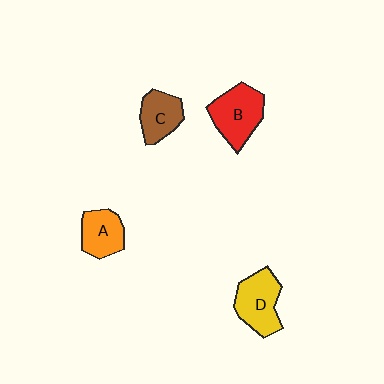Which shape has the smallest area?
Shape C (brown).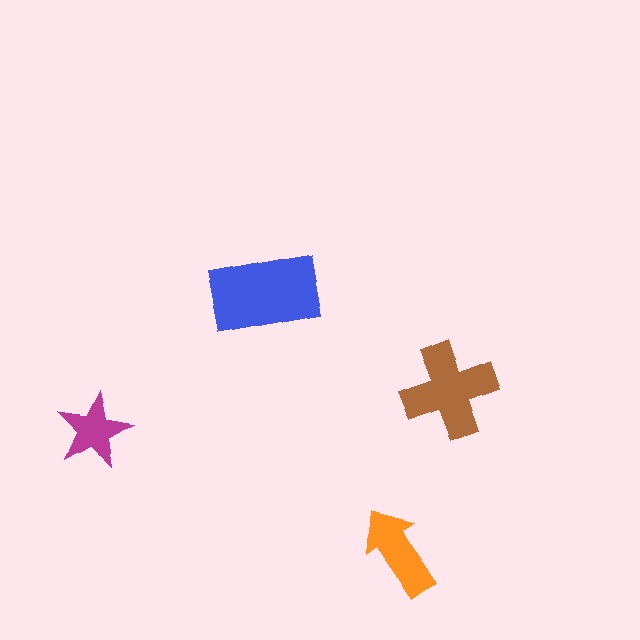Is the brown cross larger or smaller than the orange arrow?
Larger.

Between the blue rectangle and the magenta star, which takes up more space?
The blue rectangle.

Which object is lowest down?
The orange arrow is bottommost.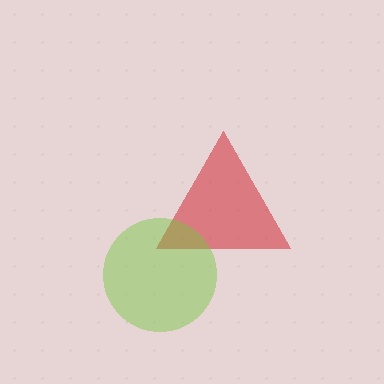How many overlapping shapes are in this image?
There are 2 overlapping shapes in the image.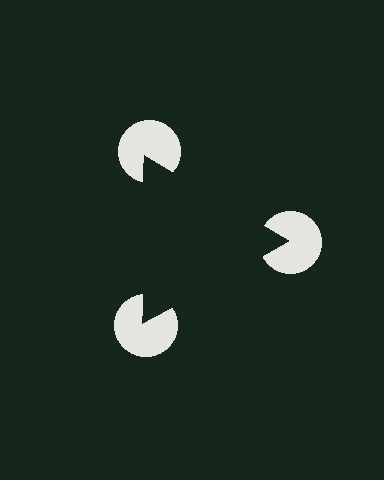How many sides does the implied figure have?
3 sides.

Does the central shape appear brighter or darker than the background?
It typically appears slightly darker than the background, even though no actual brightness change is drawn.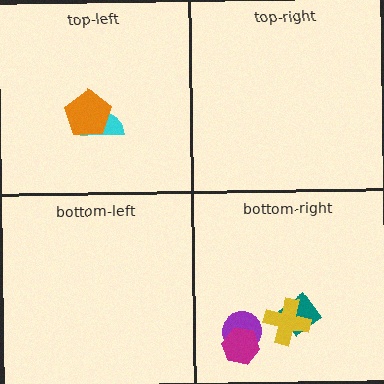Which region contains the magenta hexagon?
The bottom-right region.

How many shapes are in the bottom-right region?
4.